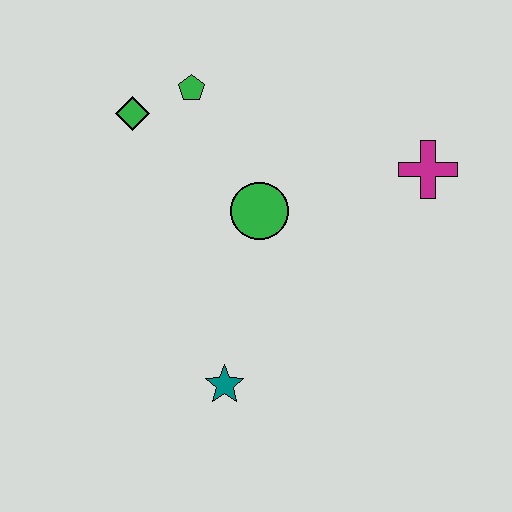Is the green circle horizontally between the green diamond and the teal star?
No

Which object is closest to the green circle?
The green pentagon is closest to the green circle.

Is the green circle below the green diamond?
Yes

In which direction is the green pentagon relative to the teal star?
The green pentagon is above the teal star.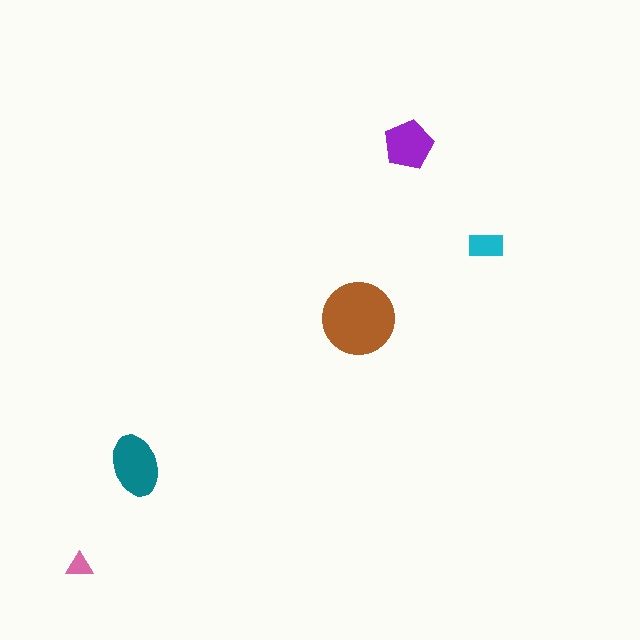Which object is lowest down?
The pink triangle is bottommost.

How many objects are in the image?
There are 5 objects in the image.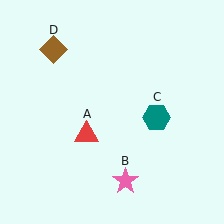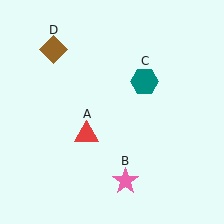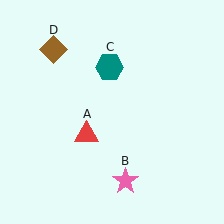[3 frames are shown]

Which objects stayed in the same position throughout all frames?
Red triangle (object A) and pink star (object B) and brown diamond (object D) remained stationary.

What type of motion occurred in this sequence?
The teal hexagon (object C) rotated counterclockwise around the center of the scene.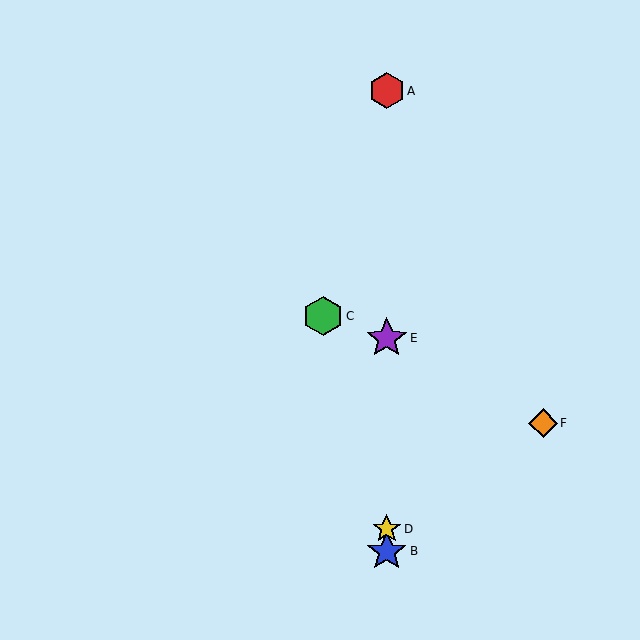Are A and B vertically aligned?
Yes, both are at x≈387.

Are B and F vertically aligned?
No, B is at x≈387 and F is at x≈543.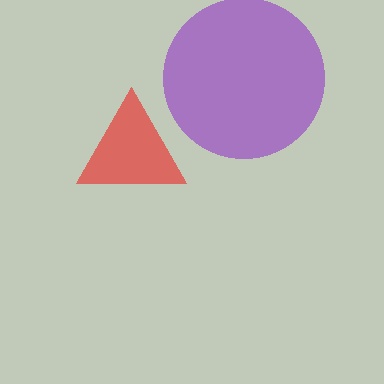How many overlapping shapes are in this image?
There are 2 overlapping shapes in the image.